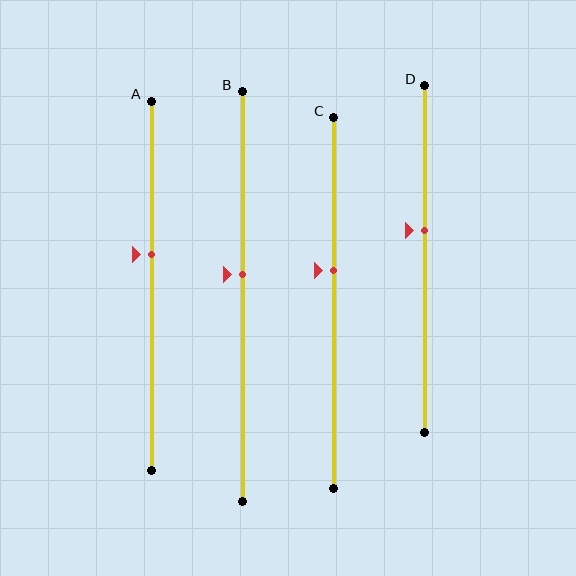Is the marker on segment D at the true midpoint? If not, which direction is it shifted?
No, the marker on segment D is shifted upward by about 8% of the segment length.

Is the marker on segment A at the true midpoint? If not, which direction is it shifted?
No, the marker on segment A is shifted upward by about 9% of the segment length.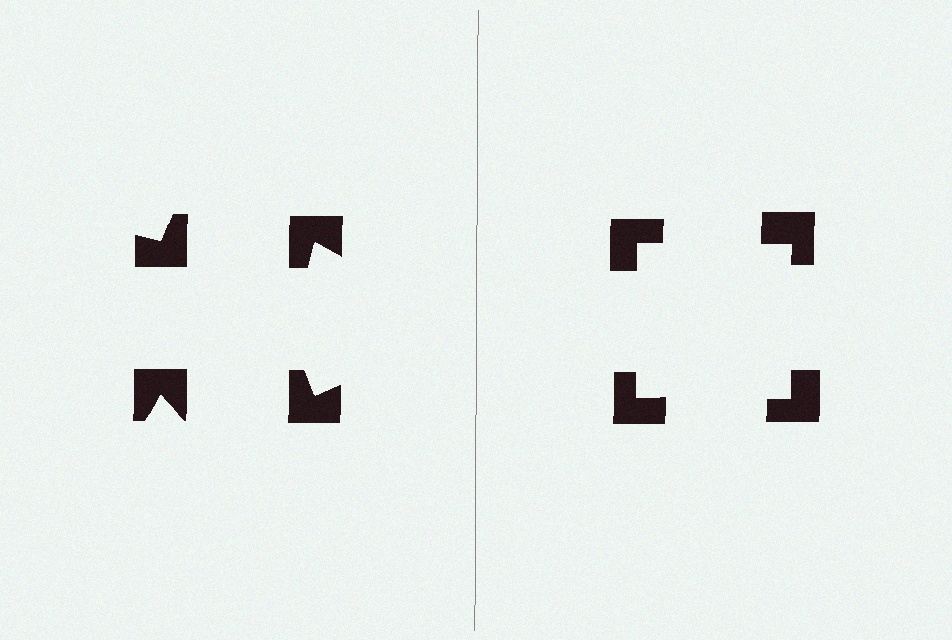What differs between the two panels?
The notched squares are positioned identically on both sides; only the wedge orientations differ. On the right they align to a square; on the left they are misaligned.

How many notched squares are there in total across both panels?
8 — 4 on each side.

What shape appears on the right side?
An illusory square.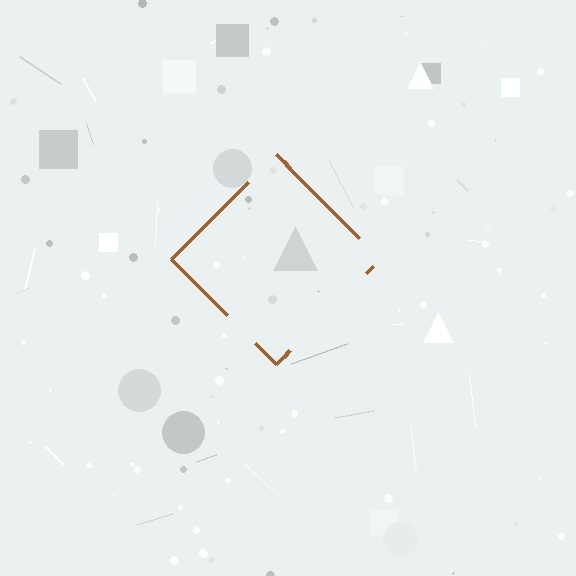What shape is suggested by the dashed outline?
The dashed outline suggests a diamond.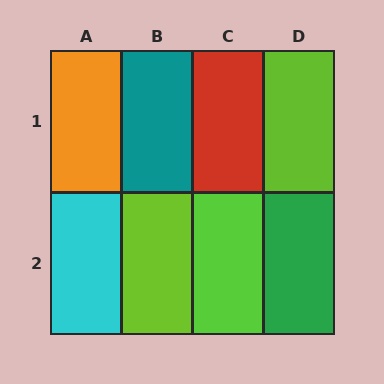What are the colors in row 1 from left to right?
Orange, teal, red, lime.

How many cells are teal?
1 cell is teal.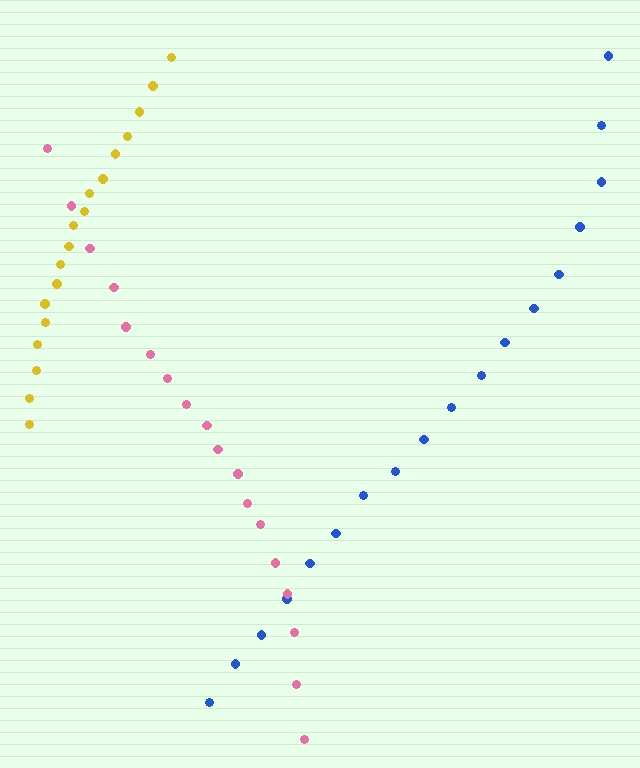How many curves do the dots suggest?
There are 3 distinct paths.